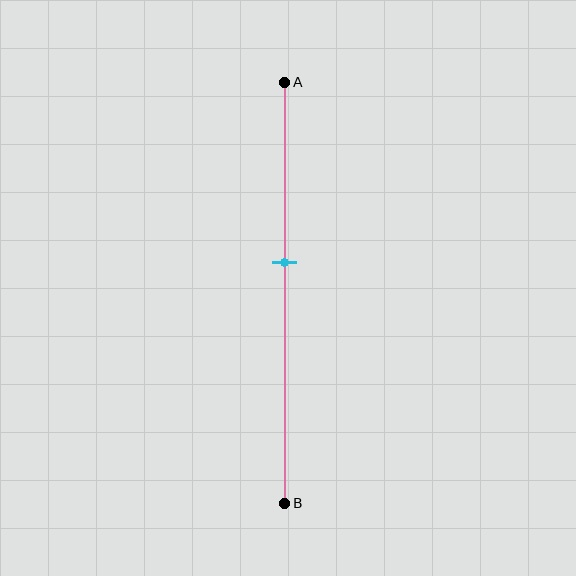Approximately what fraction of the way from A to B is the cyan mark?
The cyan mark is approximately 45% of the way from A to B.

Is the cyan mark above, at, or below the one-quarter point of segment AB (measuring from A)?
The cyan mark is below the one-quarter point of segment AB.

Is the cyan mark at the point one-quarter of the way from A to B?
No, the mark is at about 45% from A, not at the 25% one-quarter point.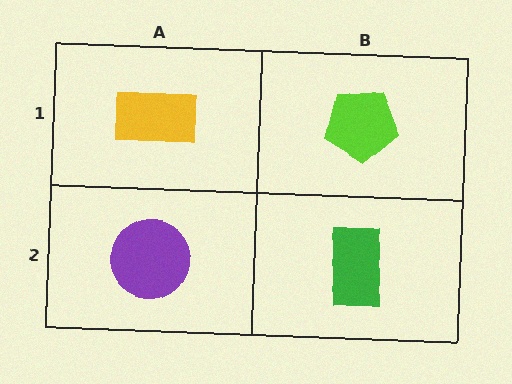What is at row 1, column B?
A lime pentagon.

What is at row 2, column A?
A purple circle.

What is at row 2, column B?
A green rectangle.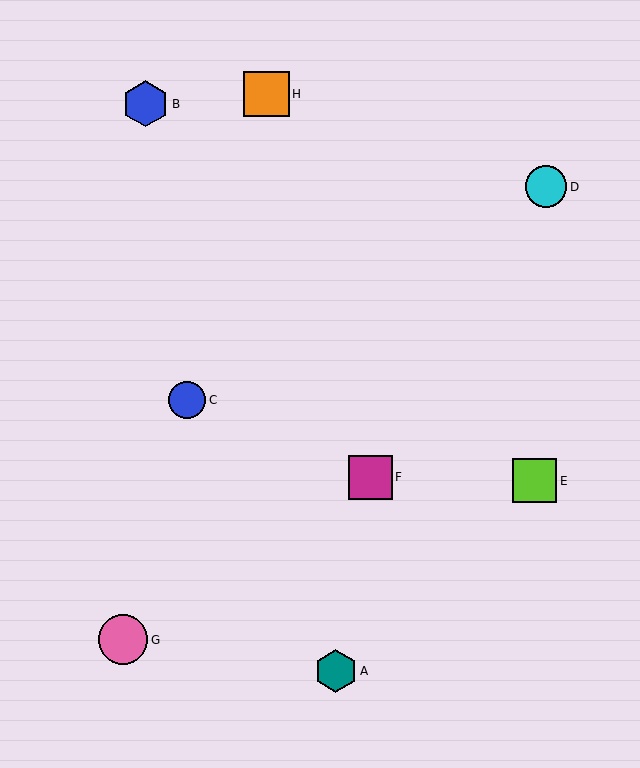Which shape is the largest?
The pink circle (labeled G) is the largest.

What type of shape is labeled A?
Shape A is a teal hexagon.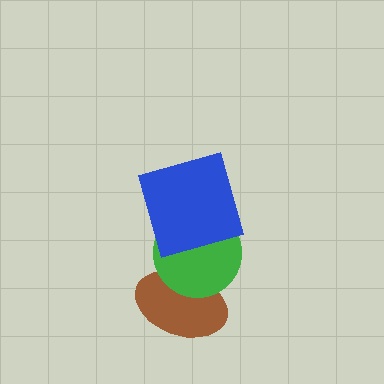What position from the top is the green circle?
The green circle is 2nd from the top.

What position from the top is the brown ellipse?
The brown ellipse is 3rd from the top.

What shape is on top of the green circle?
The blue square is on top of the green circle.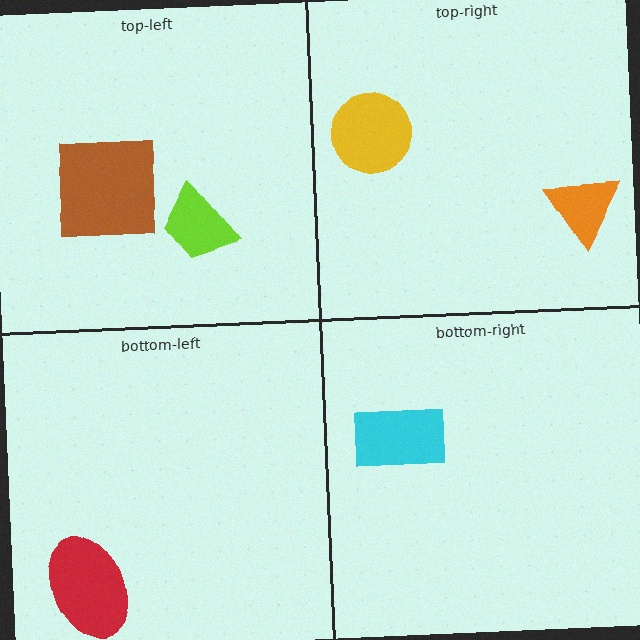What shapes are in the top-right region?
The orange triangle, the yellow circle.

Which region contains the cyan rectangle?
The bottom-right region.